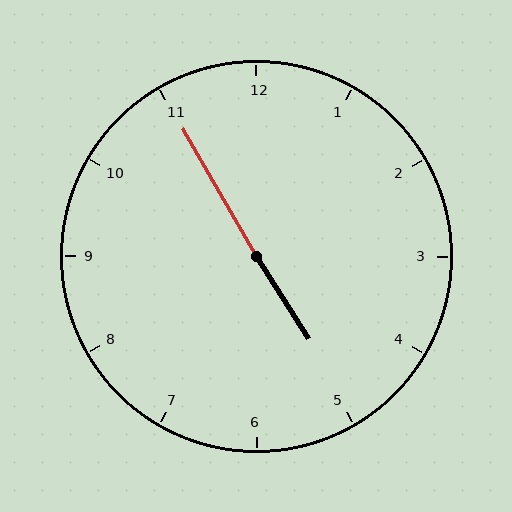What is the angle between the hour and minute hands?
Approximately 178 degrees.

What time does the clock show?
4:55.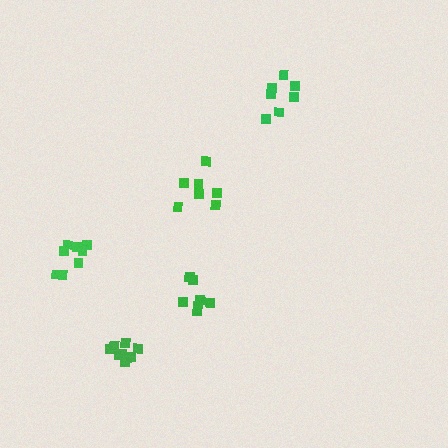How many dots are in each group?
Group 1: 7 dots, Group 2: 9 dots, Group 3: 7 dots, Group 4: 7 dots, Group 5: 8 dots (38 total).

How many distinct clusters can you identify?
There are 5 distinct clusters.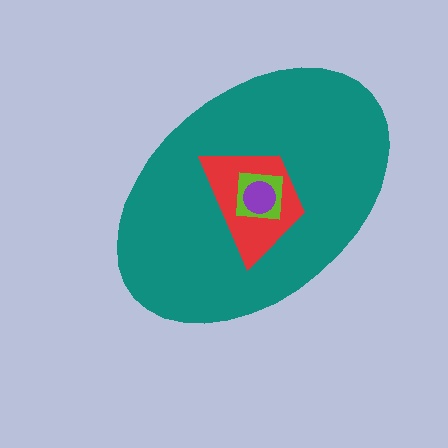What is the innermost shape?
The purple circle.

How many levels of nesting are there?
4.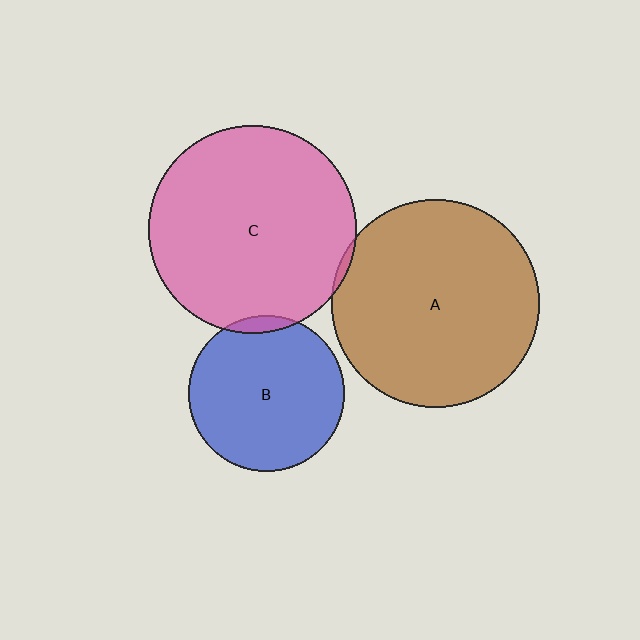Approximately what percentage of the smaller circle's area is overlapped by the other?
Approximately 5%.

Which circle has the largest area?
Circle C (pink).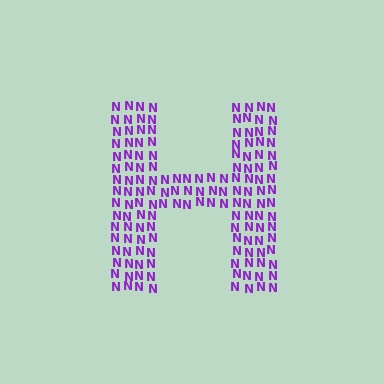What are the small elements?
The small elements are letter N's.